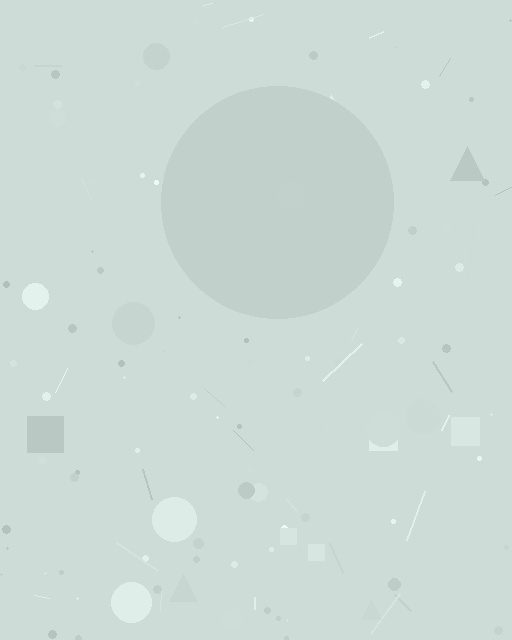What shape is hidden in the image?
A circle is hidden in the image.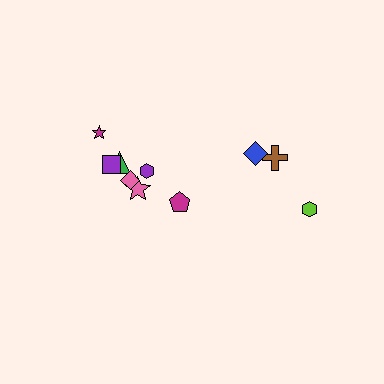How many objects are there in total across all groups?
There are 10 objects.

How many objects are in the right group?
There are 4 objects.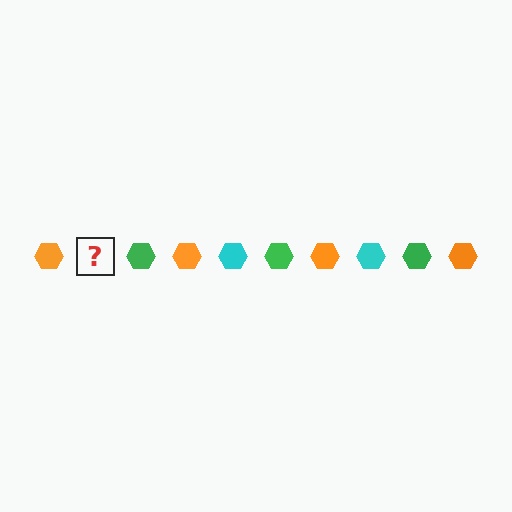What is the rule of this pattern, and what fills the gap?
The rule is that the pattern cycles through orange, cyan, green hexagons. The gap should be filled with a cyan hexagon.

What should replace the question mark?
The question mark should be replaced with a cyan hexagon.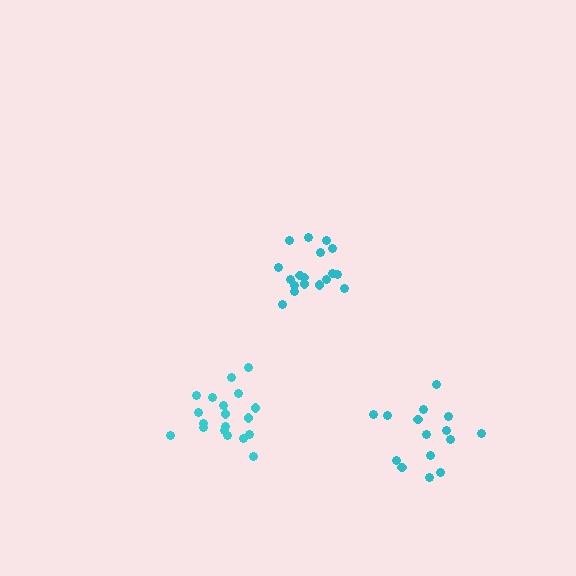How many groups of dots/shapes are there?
There are 3 groups.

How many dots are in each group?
Group 1: 19 dots, Group 2: 18 dots, Group 3: 15 dots (52 total).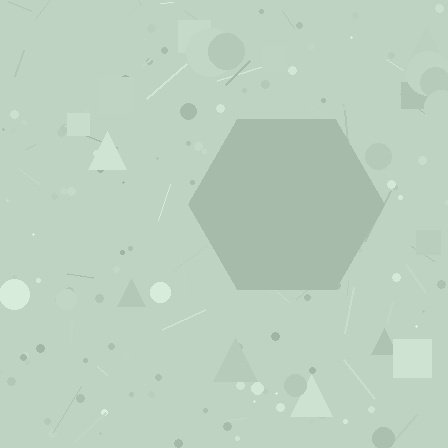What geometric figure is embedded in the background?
A hexagon is embedded in the background.